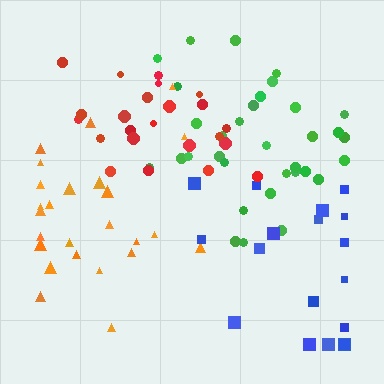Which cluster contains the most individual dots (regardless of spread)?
Green (33).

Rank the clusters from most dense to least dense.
red, green, orange, blue.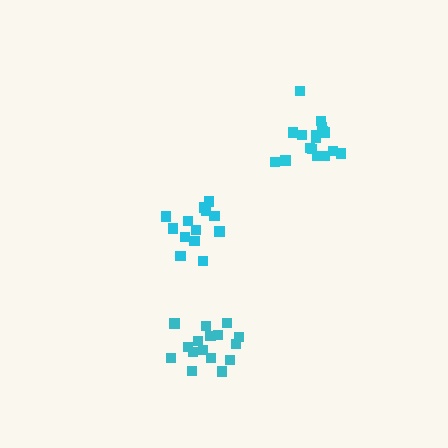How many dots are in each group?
Group 1: 13 dots, Group 2: 17 dots, Group 3: 16 dots (46 total).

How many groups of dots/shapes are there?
There are 3 groups.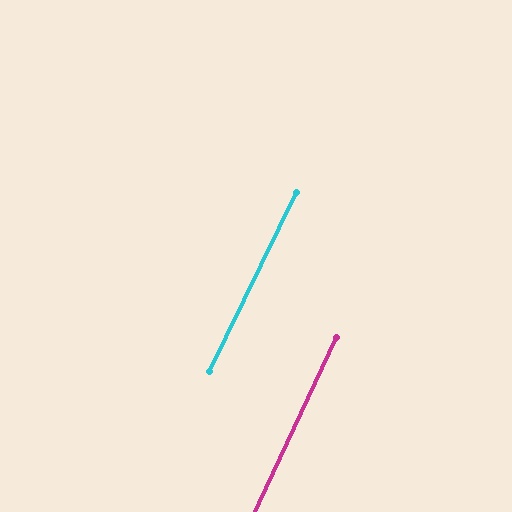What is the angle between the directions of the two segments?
Approximately 1 degree.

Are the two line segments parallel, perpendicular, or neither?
Parallel — their directions differ by only 1.0°.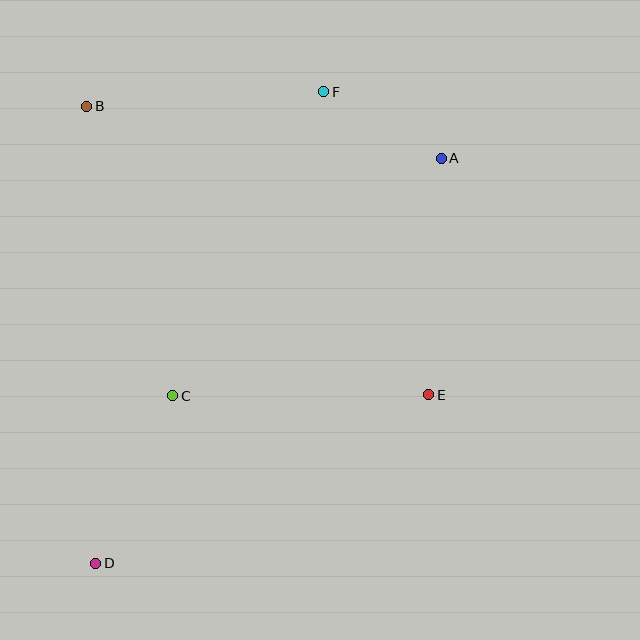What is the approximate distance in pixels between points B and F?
The distance between B and F is approximately 237 pixels.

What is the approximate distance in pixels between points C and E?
The distance between C and E is approximately 256 pixels.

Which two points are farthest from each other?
Points A and D are farthest from each other.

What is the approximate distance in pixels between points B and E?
The distance between B and E is approximately 447 pixels.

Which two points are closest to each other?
Points A and F are closest to each other.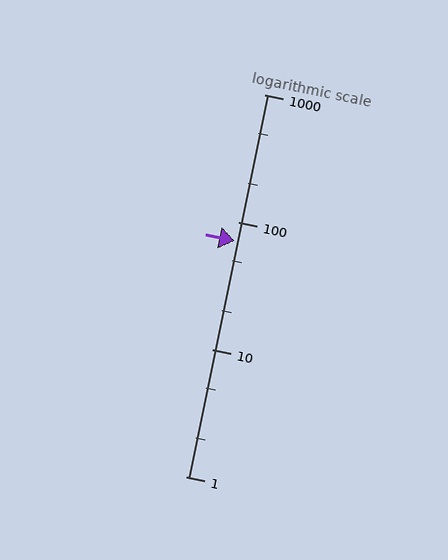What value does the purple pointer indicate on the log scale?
The pointer indicates approximately 71.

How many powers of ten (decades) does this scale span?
The scale spans 3 decades, from 1 to 1000.